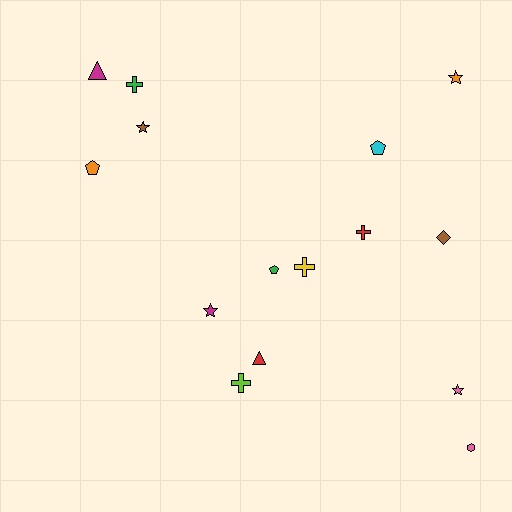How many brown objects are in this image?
There are 2 brown objects.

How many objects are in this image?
There are 15 objects.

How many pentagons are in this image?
There are 3 pentagons.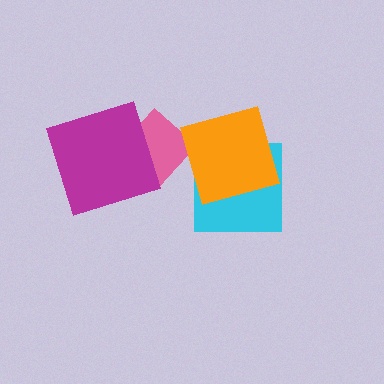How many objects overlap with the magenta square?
1 object overlaps with the magenta square.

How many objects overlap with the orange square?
1 object overlaps with the orange square.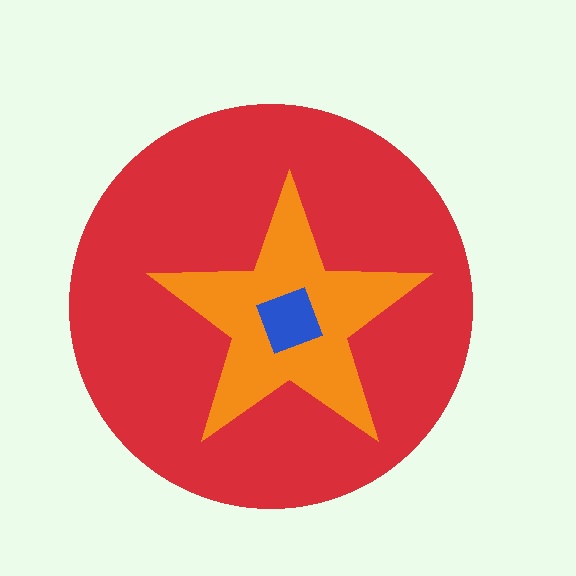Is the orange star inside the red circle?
Yes.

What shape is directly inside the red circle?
The orange star.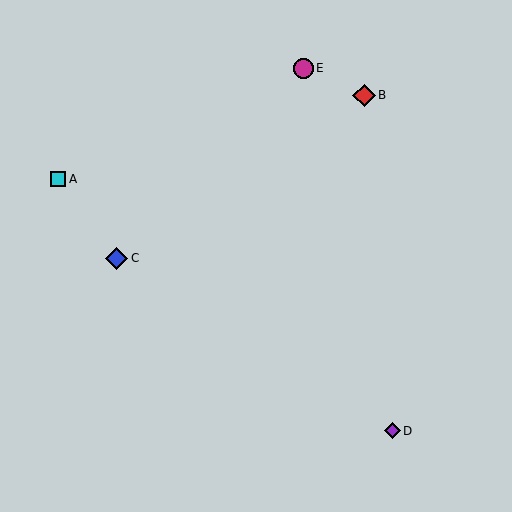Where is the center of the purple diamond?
The center of the purple diamond is at (392, 431).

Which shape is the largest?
The blue diamond (labeled C) is the largest.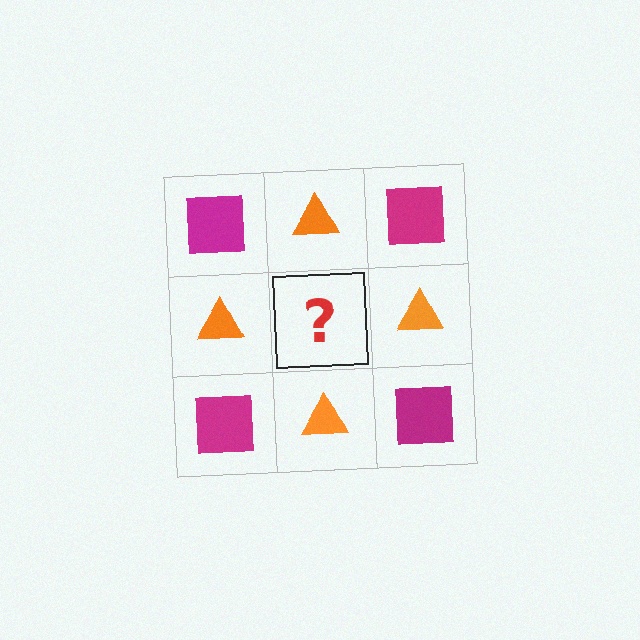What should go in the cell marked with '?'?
The missing cell should contain a magenta square.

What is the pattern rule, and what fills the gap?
The rule is that it alternates magenta square and orange triangle in a checkerboard pattern. The gap should be filled with a magenta square.